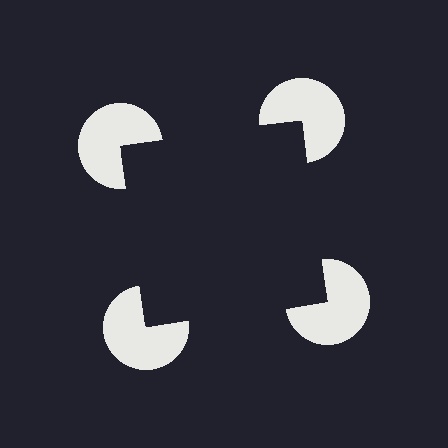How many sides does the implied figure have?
4 sides.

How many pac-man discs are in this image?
There are 4 — one at each vertex of the illusory square.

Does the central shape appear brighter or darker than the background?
It typically appears slightly darker than the background, even though no actual brightness change is drawn.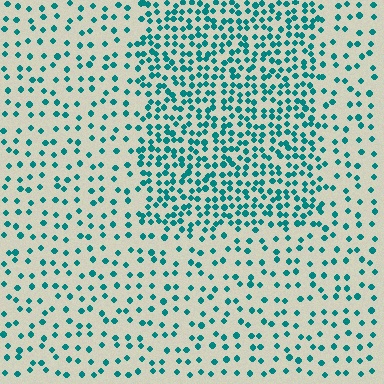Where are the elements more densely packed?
The elements are more densely packed inside the rectangle boundary.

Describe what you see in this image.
The image contains small teal elements arranged at two different densities. A rectangle-shaped region is visible where the elements are more densely packed than the surrounding area.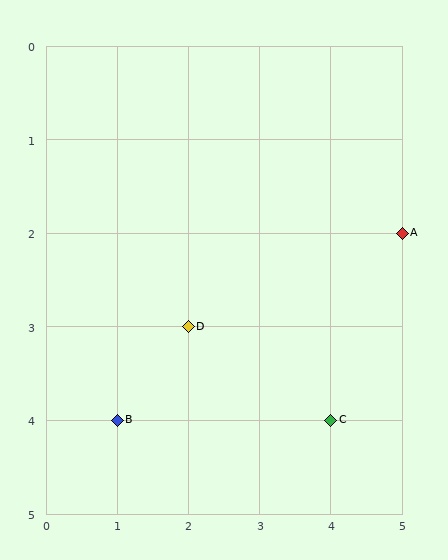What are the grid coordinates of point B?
Point B is at grid coordinates (1, 4).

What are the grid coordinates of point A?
Point A is at grid coordinates (5, 2).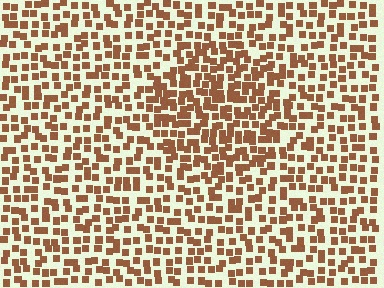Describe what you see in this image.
The image contains small brown elements arranged at two different densities. A circle-shaped region is visible where the elements are more densely packed than the surrounding area.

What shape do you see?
I see a circle.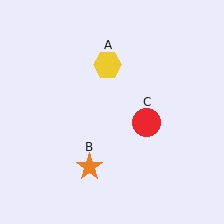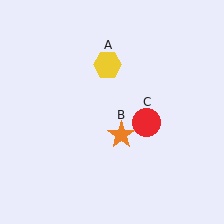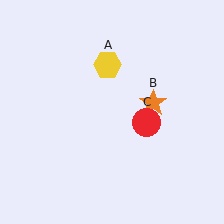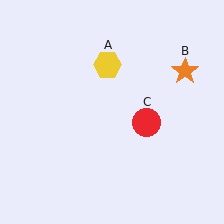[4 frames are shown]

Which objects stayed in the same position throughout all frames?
Yellow hexagon (object A) and red circle (object C) remained stationary.